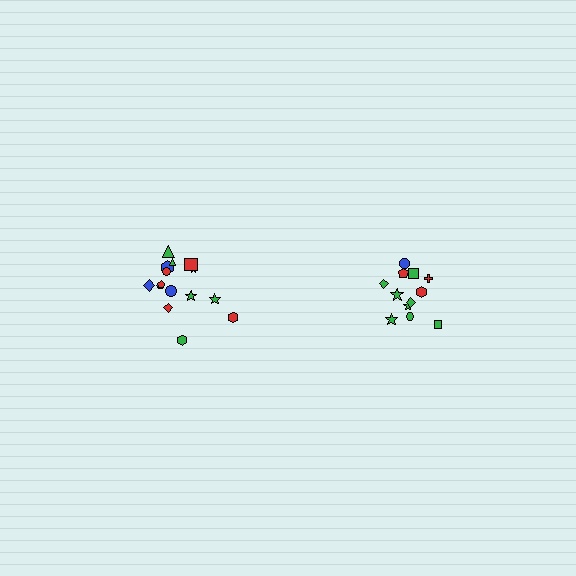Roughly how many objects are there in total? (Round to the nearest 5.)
Roughly 25 objects in total.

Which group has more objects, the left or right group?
The left group.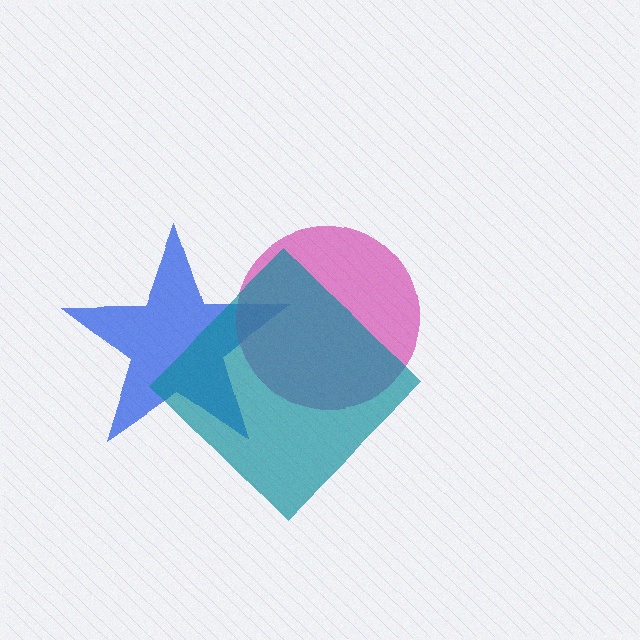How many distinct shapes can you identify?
There are 3 distinct shapes: a blue star, a magenta circle, a teal diamond.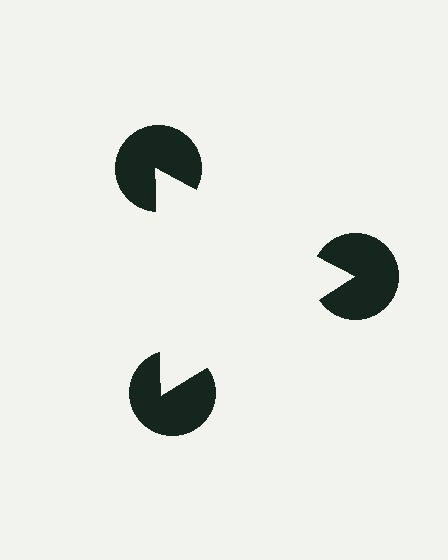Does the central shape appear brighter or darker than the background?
It typically appears slightly brighter than the background, even though no actual brightness change is drawn.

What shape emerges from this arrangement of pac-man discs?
An illusory triangle — its edges are inferred from the aligned wedge cuts in the pac-man discs, not physically drawn.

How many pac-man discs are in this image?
There are 3 — one at each vertex of the illusory triangle.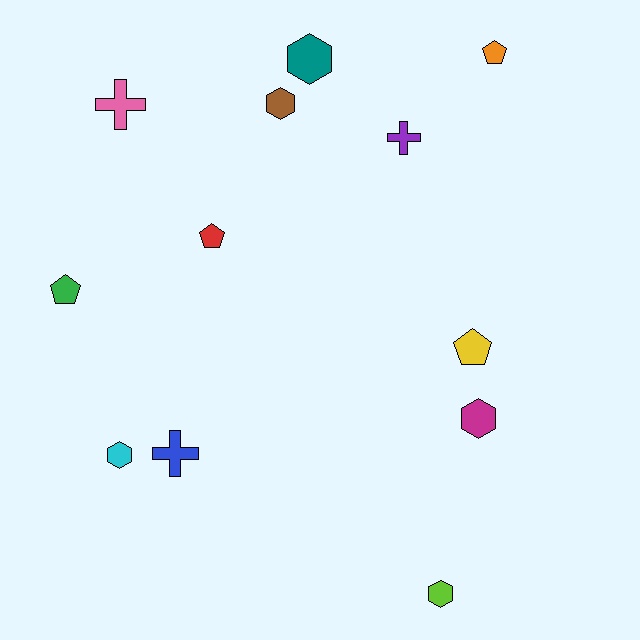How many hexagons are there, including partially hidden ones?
There are 5 hexagons.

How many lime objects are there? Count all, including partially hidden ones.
There is 1 lime object.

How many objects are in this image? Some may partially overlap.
There are 12 objects.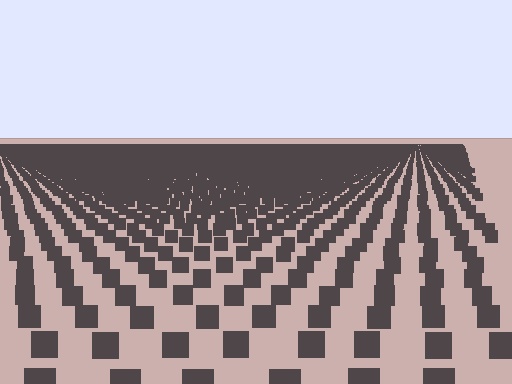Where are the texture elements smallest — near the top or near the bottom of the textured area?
Near the top.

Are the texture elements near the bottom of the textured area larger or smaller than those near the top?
Larger. Near the bottom, elements are closer to the viewer and appear at a bigger on-screen size.